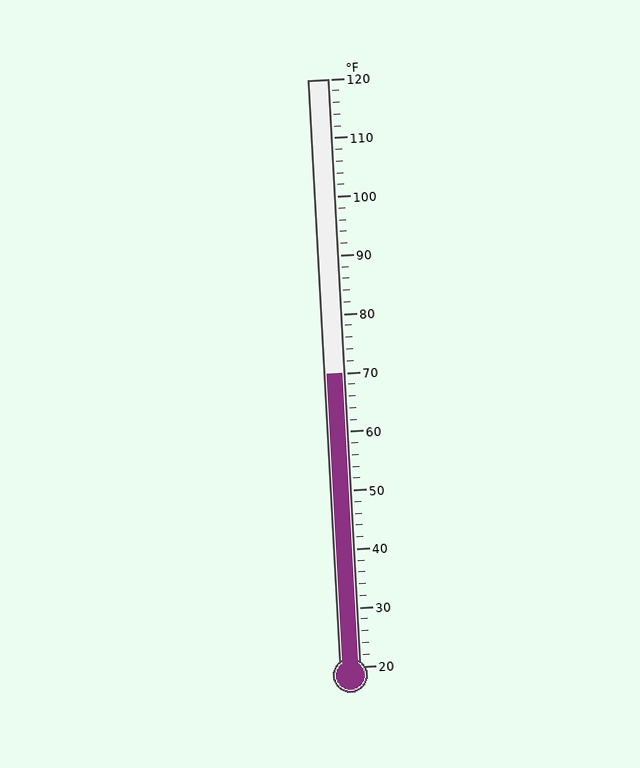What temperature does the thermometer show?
The thermometer shows approximately 70°F.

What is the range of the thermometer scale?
The thermometer scale ranges from 20°F to 120°F.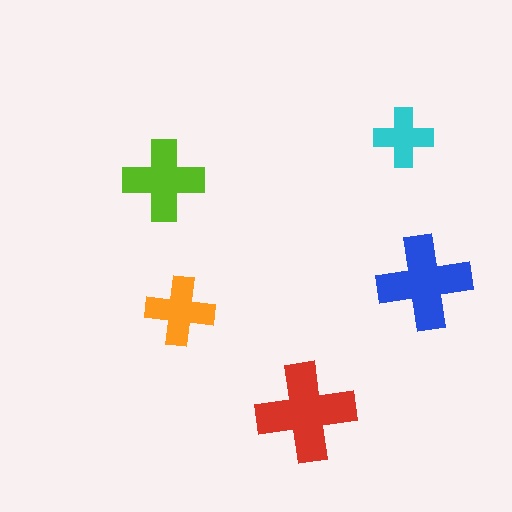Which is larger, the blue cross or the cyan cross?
The blue one.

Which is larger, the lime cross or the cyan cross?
The lime one.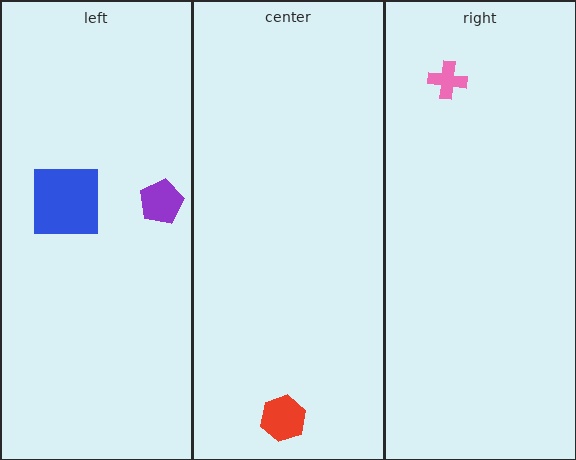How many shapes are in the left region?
2.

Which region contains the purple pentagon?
The left region.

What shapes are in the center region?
The red hexagon.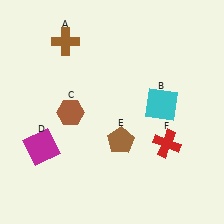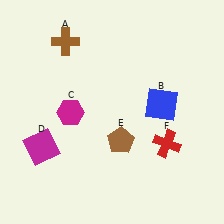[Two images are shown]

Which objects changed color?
B changed from cyan to blue. C changed from brown to magenta.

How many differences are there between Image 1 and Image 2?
There are 2 differences between the two images.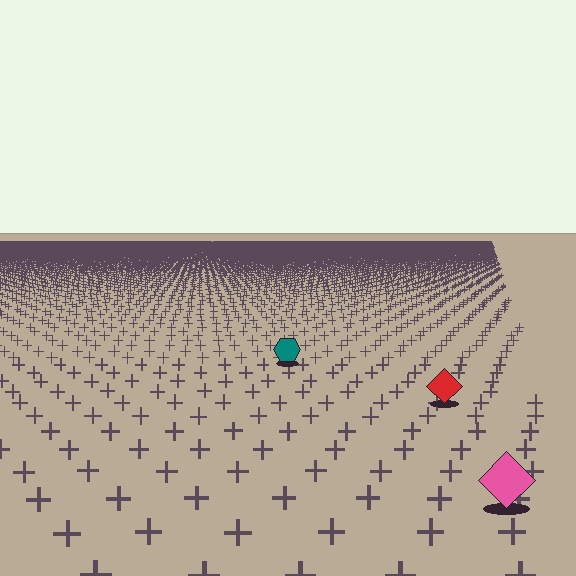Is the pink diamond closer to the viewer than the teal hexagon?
Yes. The pink diamond is closer — you can tell from the texture gradient: the ground texture is coarser near it.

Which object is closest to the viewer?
The pink diamond is closest. The texture marks near it are larger and more spread out.